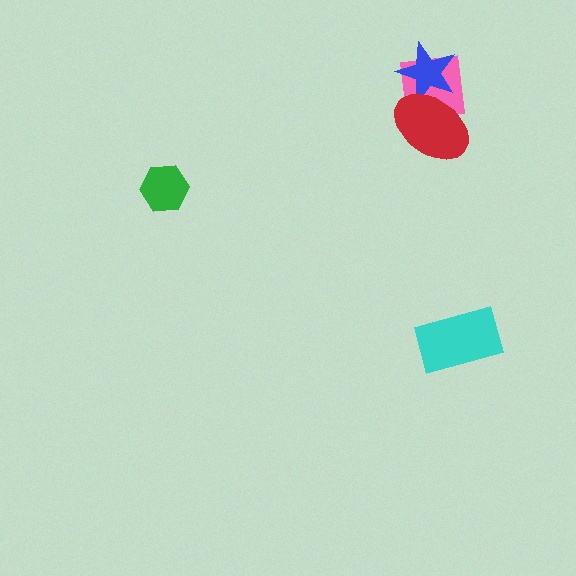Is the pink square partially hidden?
Yes, it is partially covered by another shape.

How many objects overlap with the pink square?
2 objects overlap with the pink square.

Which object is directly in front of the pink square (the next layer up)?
The blue star is directly in front of the pink square.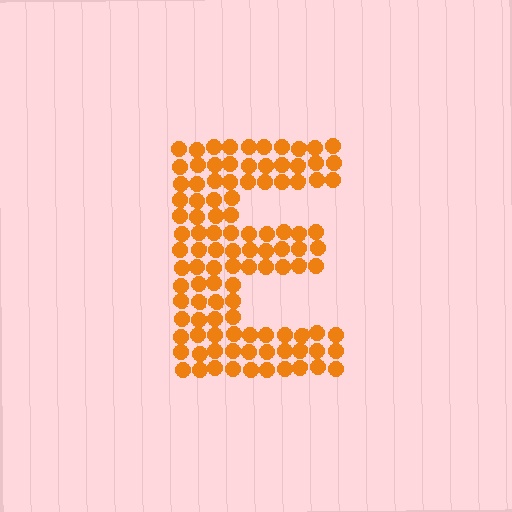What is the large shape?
The large shape is the letter E.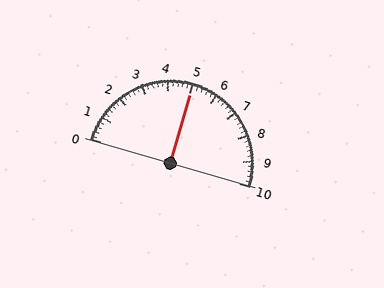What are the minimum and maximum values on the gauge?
The gauge ranges from 0 to 10.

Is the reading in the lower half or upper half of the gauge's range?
The reading is in the upper half of the range (0 to 10).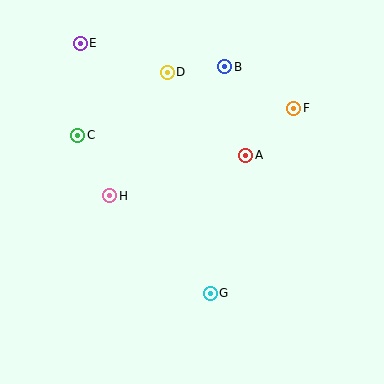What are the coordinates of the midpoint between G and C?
The midpoint between G and C is at (144, 214).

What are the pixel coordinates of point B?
Point B is at (224, 67).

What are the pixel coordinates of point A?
Point A is at (246, 155).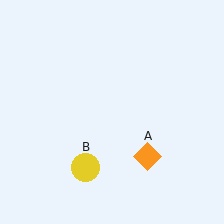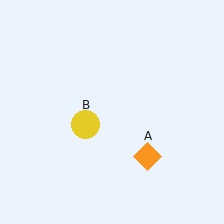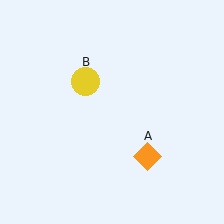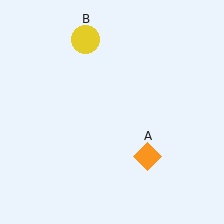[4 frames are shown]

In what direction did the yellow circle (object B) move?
The yellow circle (object B) moved up.